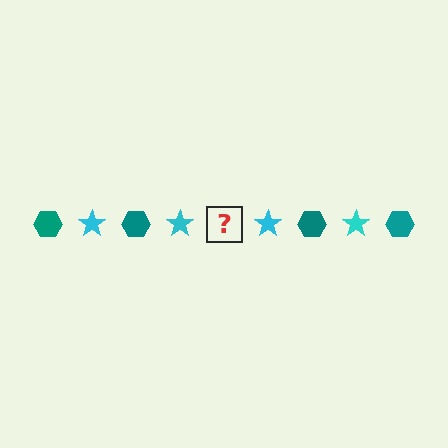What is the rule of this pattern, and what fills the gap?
The rule is that the pattern alternates between teal hexagon and cyan star. The gap should be filled with a teal hexagon.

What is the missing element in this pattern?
The missing element is a teal hexagon.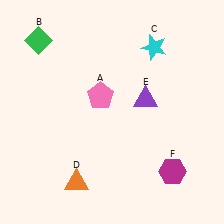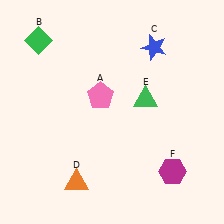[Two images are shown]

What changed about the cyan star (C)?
In Image 1, C is cyan. In Image 2, it changed to blue.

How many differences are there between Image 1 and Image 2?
There are 2 differences between the two images.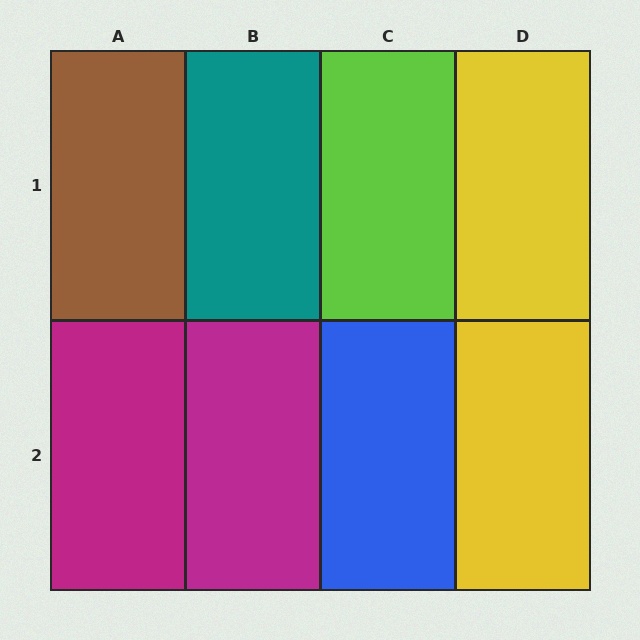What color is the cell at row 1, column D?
Yellow.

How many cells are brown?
1 cell is brown.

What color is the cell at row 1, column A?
Brown.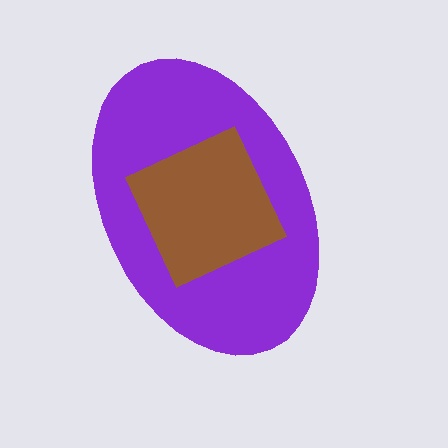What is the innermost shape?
The brown square.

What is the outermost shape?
The purple ellipse.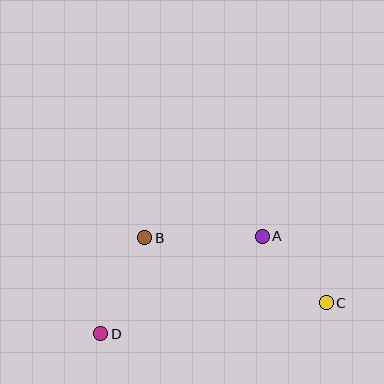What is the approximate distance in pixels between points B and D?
The distance between B and D is approximately 106 pixels.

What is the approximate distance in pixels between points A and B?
The distance between A and B is approximately 118 pixels.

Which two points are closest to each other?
Points A and C are closest to each other.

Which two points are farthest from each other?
Points C and D are farthest from each other.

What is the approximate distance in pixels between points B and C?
The distance between B and C is approximately 193 pixels.